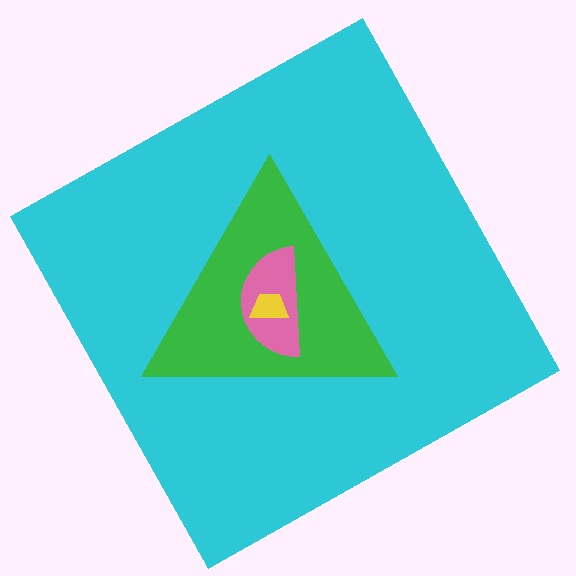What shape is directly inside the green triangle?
The pink semicircle.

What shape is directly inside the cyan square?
The green triangle.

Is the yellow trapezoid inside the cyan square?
Yes.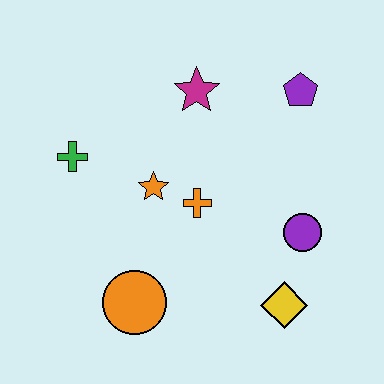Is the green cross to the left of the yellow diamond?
Yes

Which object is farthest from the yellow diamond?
The green cross is farthest from the yellow diamond.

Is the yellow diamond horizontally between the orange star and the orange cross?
No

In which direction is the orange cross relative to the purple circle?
The orange cross is to the left of the purple circle.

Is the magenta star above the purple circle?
Yes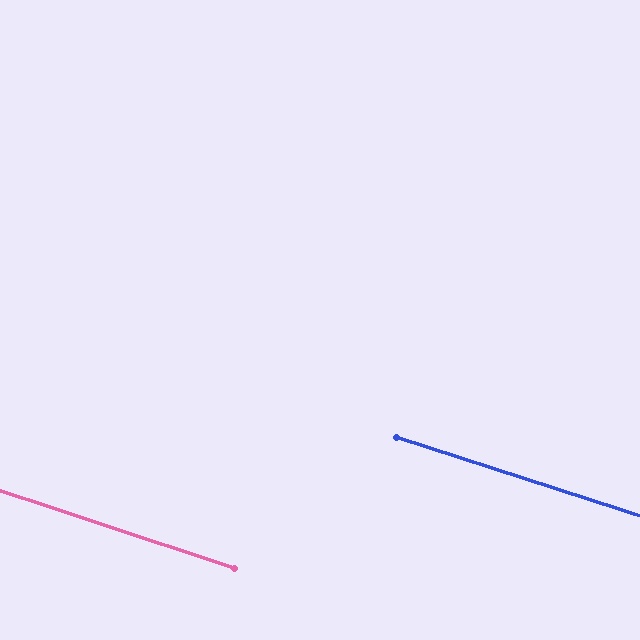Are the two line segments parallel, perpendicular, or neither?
Parallel — their directions differ by only 0.4°.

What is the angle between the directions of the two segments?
Approximately 0 degrees.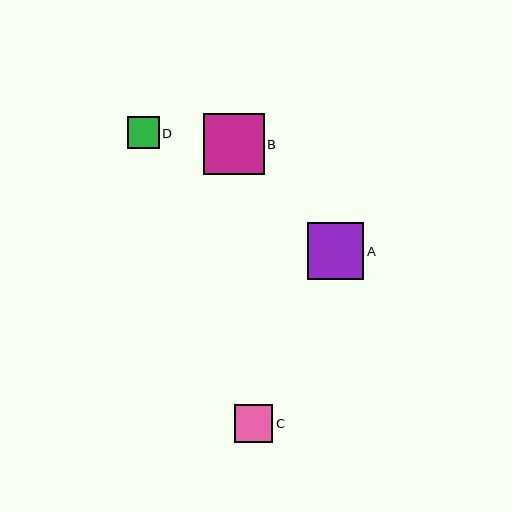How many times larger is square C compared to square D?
Square C is approximately 1.2 times the size of square D.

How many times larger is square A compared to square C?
Square A is approximately 1.5 times the size of square C.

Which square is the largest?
Square B is the largest with a size of approximately 61 pixels.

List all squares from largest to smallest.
From largest to smallest: B, A, C, D.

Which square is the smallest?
Square D is the smallest with a size of approximately 32 pixels.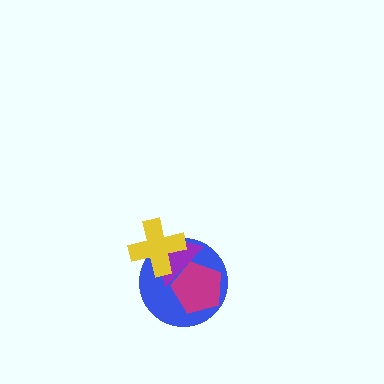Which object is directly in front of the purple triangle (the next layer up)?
The yellow cross is directly in front of the purple triangle.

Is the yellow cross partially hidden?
No, no other shape covers it.